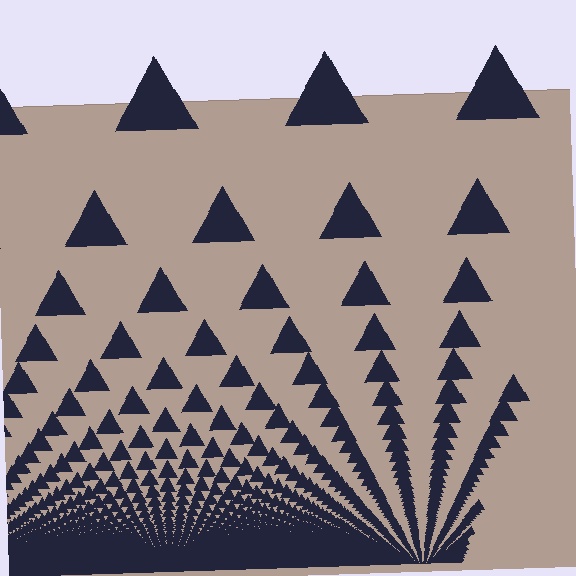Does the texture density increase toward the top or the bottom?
Density increases toward the bottom.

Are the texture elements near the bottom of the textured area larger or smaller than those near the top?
Smaller. The gradient is inverted — elements near the bottom are smaller and denser.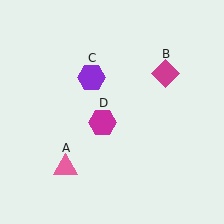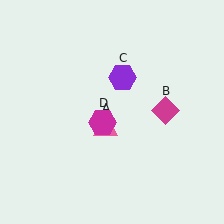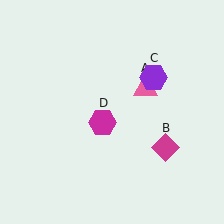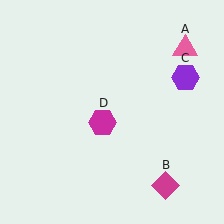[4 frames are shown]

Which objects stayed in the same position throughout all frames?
Magenta hexagon (object D) remained stationary.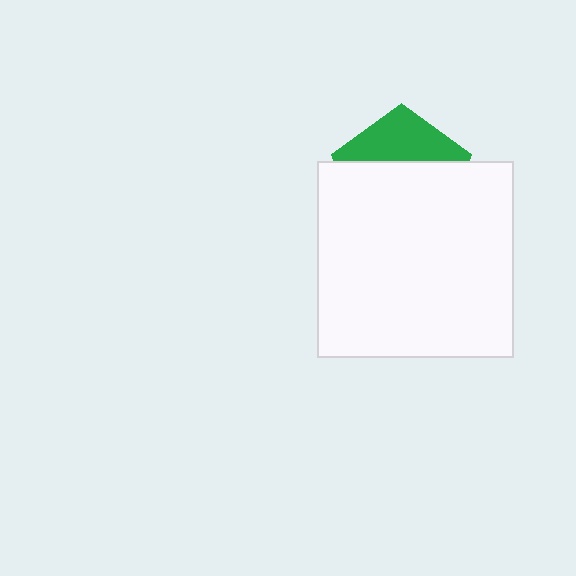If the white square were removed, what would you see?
You would see the complete green pentagon.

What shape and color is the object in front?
The object in front is a white square.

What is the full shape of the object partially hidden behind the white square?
The partially hidden object is a green pentagon.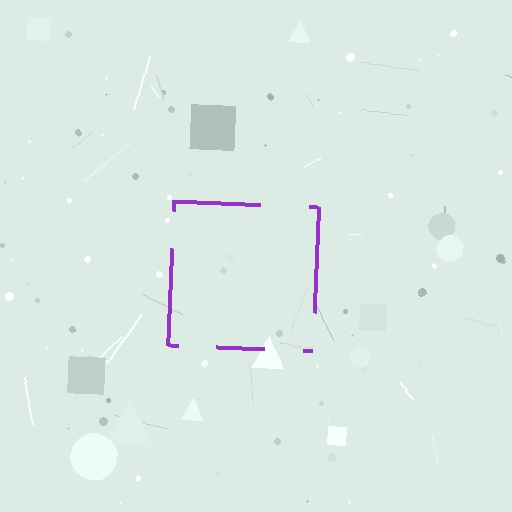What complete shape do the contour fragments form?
The contour fragments form a square.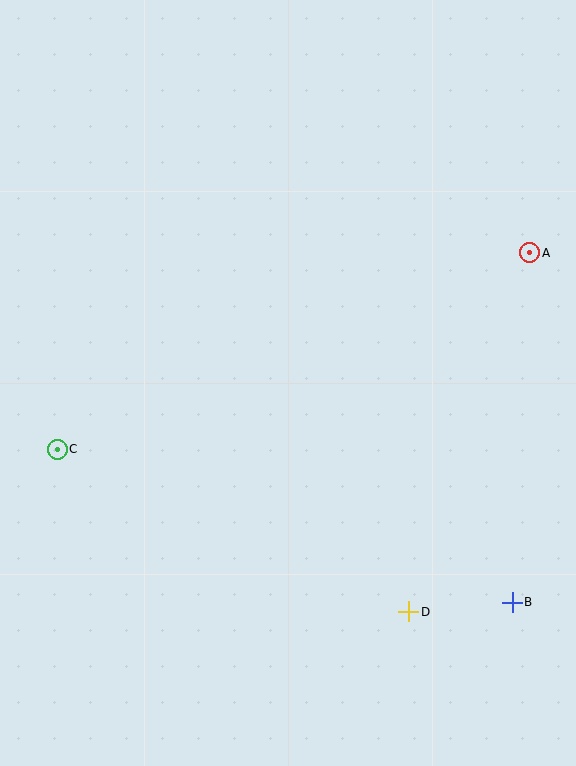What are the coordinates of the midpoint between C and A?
The midpoint between C and A is at (293, 351).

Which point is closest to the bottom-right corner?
Point B is closest to the bottom-right corner.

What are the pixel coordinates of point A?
Point A is at (530, 253).